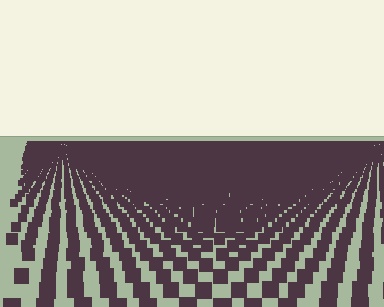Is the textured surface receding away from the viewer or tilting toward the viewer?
The surface is receding away from the viewer. Texture elements get smaller and denser toward the top.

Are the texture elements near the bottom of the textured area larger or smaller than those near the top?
Larger. Near the bottom, elements are closer to the viewer and appear at a bigger on-screen size.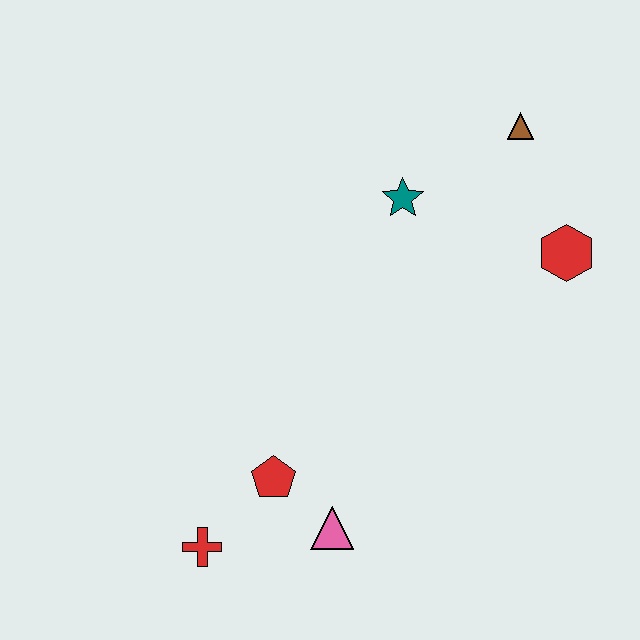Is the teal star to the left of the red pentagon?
No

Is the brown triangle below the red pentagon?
No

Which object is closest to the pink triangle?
The red pentagon is closest to the pink triangle.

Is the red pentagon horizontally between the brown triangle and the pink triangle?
No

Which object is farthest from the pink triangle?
The brown triangle is farthest from the pink triangle.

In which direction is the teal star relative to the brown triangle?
The teal star is to the left of the brown triangle.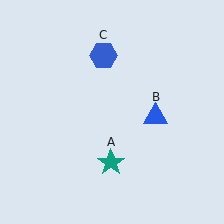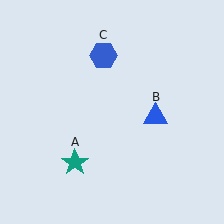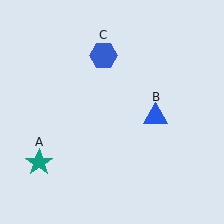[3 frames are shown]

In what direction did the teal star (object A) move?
The teal star (object A) moved left.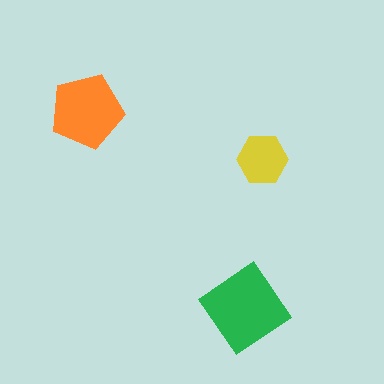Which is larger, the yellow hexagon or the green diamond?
The green diamond.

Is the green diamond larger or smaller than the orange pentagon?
Larger.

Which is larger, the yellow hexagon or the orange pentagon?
The orange pentagon.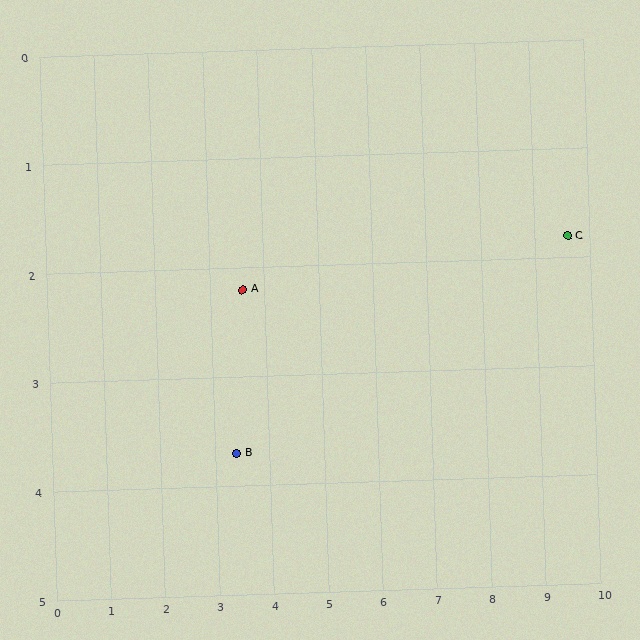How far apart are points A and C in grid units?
Points A and C are about 6.0 grid units apart.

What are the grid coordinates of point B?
Point B is at approximately (3.4, 3.7).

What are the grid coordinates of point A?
Point A is at approximately (3.6, 2.2).